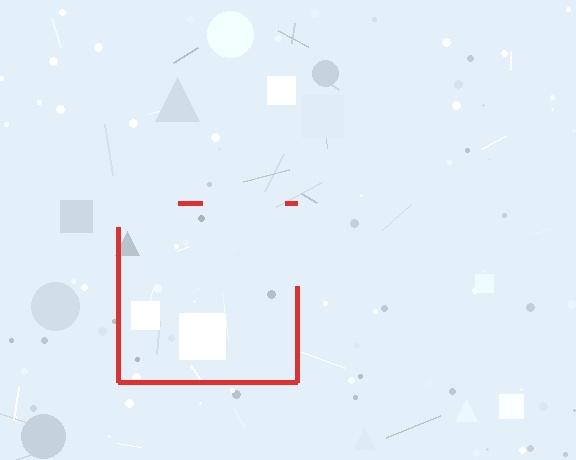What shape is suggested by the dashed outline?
The dashed outline suggests a square.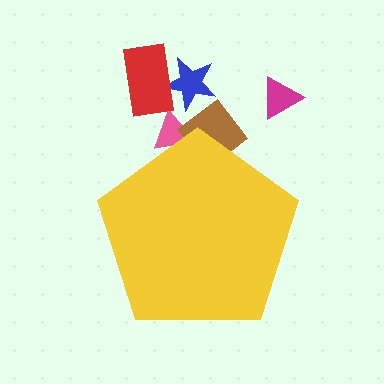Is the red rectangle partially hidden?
No, the red rectangle is fully visible.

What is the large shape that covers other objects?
A yellow pentagon.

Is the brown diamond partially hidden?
Yes, the brown diamond is partially hidden behind the yellow pentagon.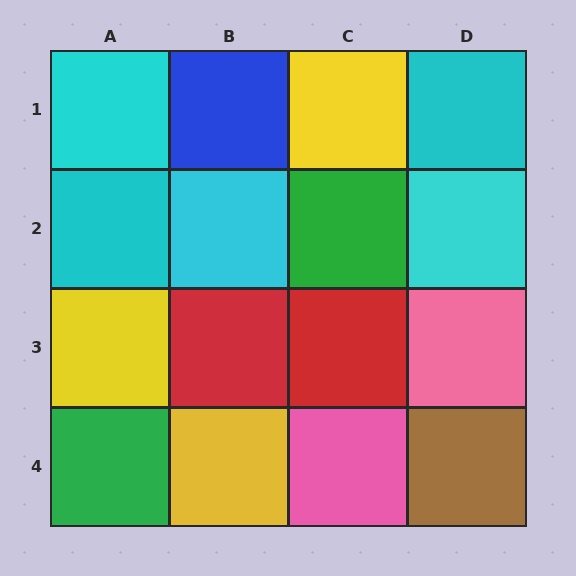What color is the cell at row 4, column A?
Green.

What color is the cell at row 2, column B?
Cyan.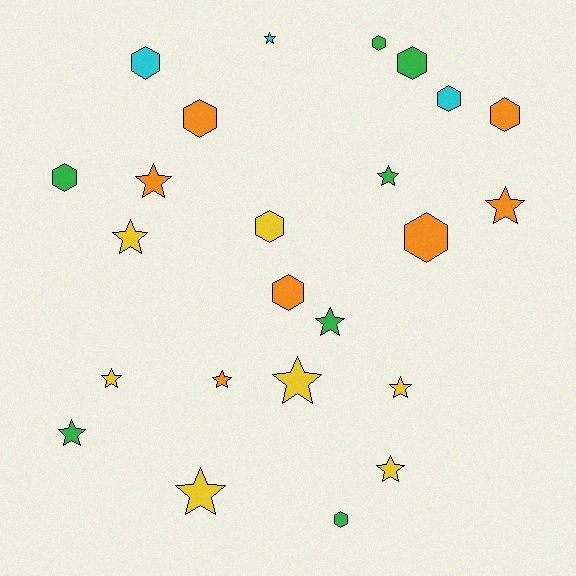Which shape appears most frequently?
Star, with 13 objects.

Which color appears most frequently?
Green, with 7 objects.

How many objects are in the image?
There are 24 objects.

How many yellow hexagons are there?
There is 1 yellow hexagon.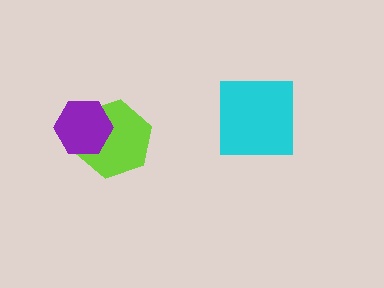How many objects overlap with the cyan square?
0 objects overlap with the cyan square.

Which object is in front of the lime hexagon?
The purple hexagon is in front of the lime hexagon.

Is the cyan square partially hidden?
No, no other shape covers it.